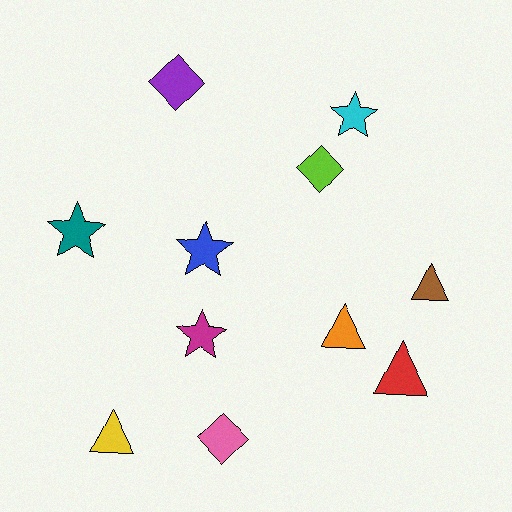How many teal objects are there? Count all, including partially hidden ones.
There is 1 teal object.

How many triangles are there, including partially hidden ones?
There are 4 triangles.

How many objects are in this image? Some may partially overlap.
There are 11 objects.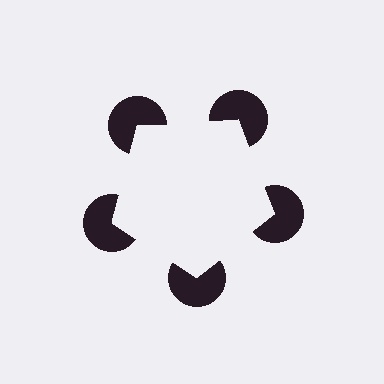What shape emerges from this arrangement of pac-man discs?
An illusory pentagon — its edges are inferred from the aligned wedge cuts in the pac-man discs, not physically drawn.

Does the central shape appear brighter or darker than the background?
It typically appears slightly brighter than the background, even though no actual brightness change is drawn.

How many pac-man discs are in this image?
There are 5 — one at each vertex of the illusory pentagon.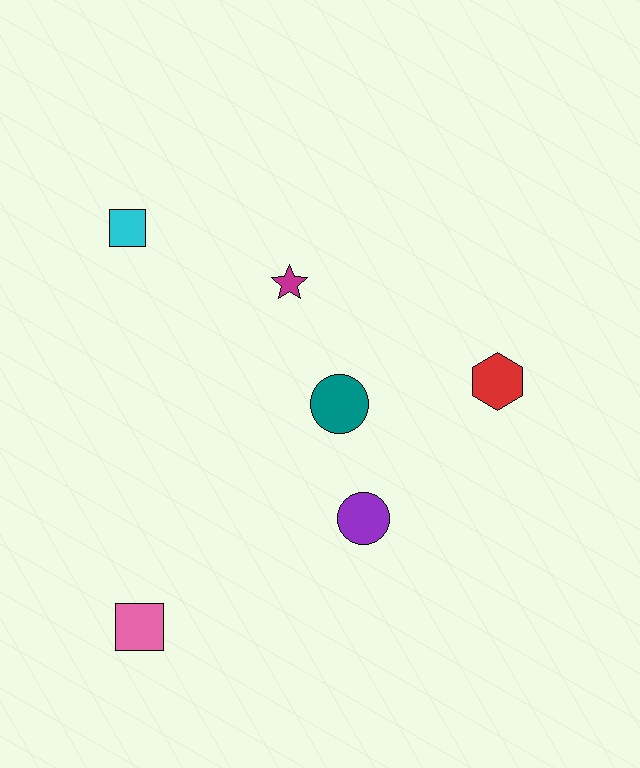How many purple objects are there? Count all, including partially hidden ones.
There is 1 purple object.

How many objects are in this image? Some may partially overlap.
There are 6 objects.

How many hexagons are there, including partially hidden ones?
There is 1 hexagon.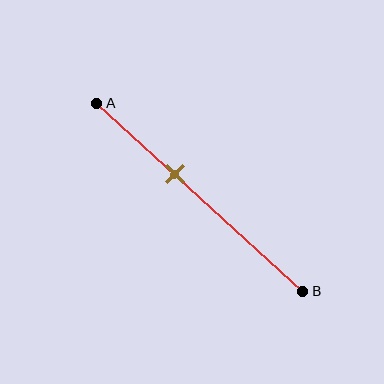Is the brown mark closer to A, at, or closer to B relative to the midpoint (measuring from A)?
The brown mark is closer to point A than the midpoint of segment AB.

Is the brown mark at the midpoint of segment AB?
No, the mark is at about 40% from A, not at the 50% midpoint.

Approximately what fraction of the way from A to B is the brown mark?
The brown mark is approximately 40% of the way from A to B.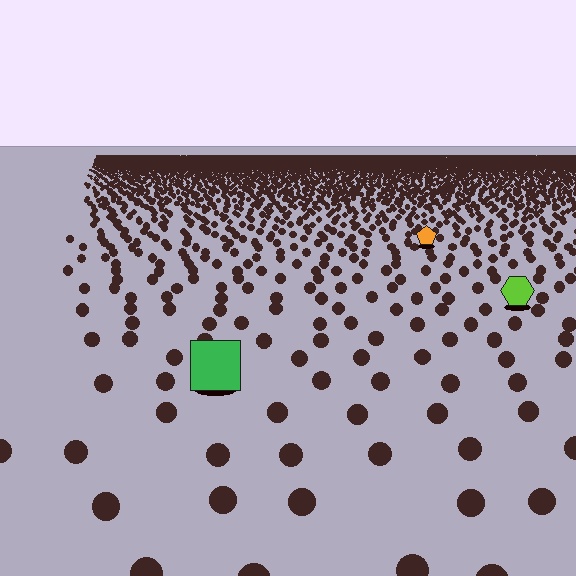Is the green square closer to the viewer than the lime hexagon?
Yes. The green square is closer — you can tell from the texture gradient: the ground texture is coarser near it.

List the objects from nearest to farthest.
From nearest to farthest: the green square, the lime hexagon, the orange pentagon.